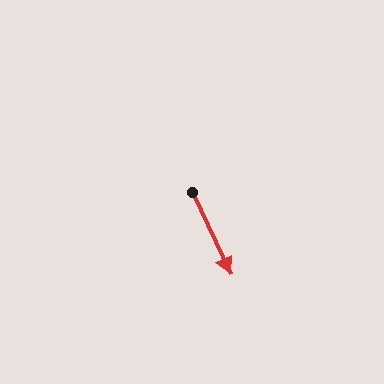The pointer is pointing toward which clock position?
Roughly 5 o'clock.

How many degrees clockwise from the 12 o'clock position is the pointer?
Approximately 155 degrees.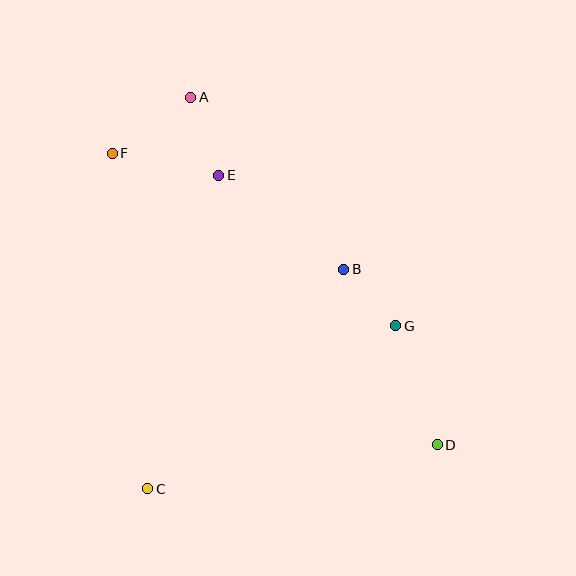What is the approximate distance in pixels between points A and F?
The distance between A and F is approximately 97 pixels.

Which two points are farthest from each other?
Points D and F are farthest from each other.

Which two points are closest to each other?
Points B and G are closest to each other.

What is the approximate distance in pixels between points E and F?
The distance between E and F is approximately 109 pixels.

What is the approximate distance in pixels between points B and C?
The distance between B and C is approximately 294 pixels.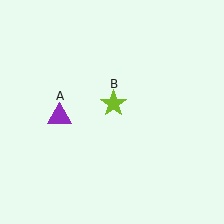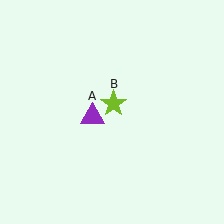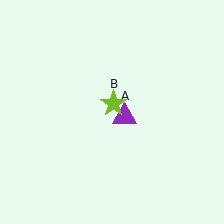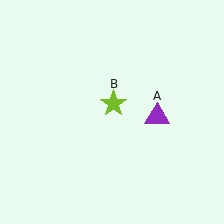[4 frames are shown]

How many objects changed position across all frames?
1 object changed position: purple triangle (object A).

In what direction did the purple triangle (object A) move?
The purple triangle (object A) moved right.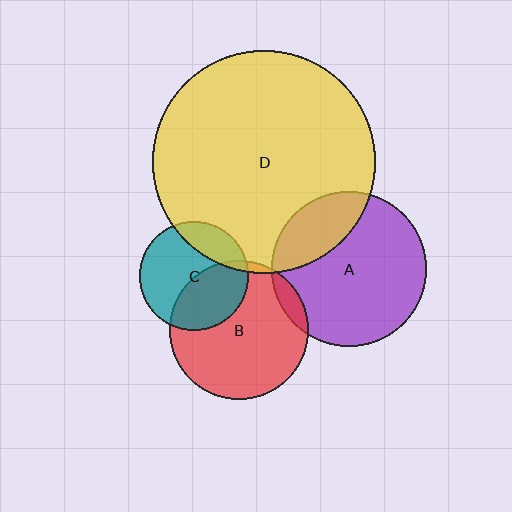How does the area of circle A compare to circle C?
Approximately 2.0 times.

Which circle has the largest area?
Circle D (yellow).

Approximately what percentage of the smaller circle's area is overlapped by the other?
Approximately 5%.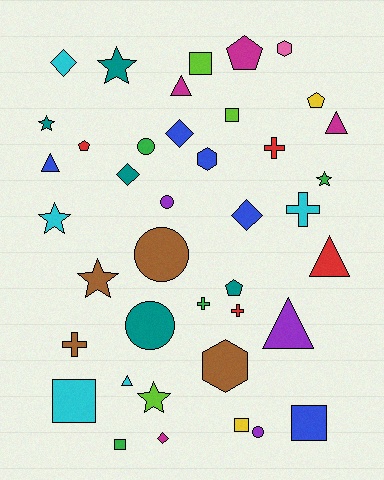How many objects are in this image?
There are 40 objects.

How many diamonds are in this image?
There are 5 diamonds.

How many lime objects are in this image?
There are 3 lime objects.